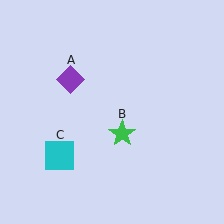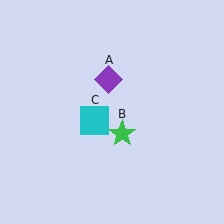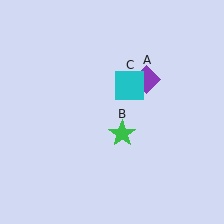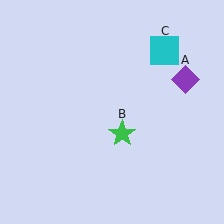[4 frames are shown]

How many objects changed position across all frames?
2 objects changed position: purple diamond (object A), cyan square (object C).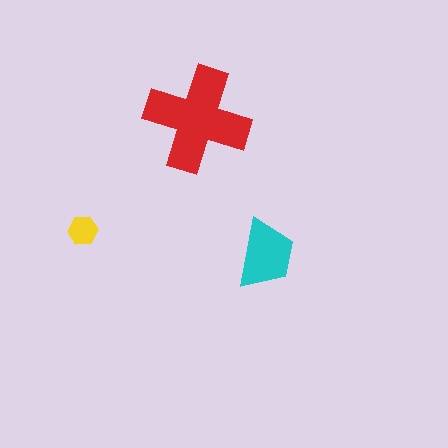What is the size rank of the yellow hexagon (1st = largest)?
3rd.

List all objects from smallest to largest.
The yellow hexagon, the cyan trapezoid, the red cross.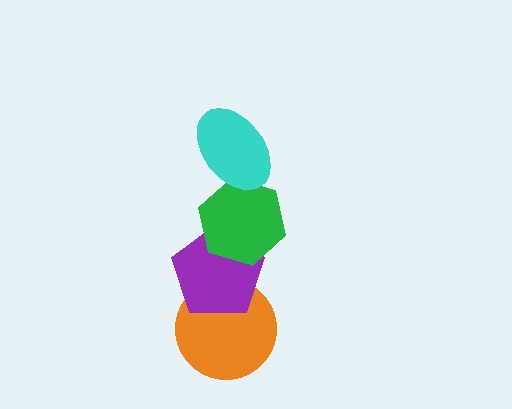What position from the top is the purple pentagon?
The purple pentagon is 3rd from the top.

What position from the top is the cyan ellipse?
The cyan ellipse is 1st from the top.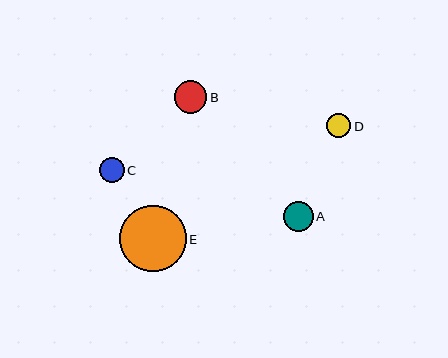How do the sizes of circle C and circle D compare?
Circle C and circle D are approximately the same size.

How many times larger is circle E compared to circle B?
Circle E is approximately 2.1 times the size of circle B.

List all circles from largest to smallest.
From largest to smallest: E, B, A, C, D.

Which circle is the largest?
Circle E is the largest with a size of approximately 66 pixels.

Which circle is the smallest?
Circle D is the smallest with a size of approximately 24 pixels.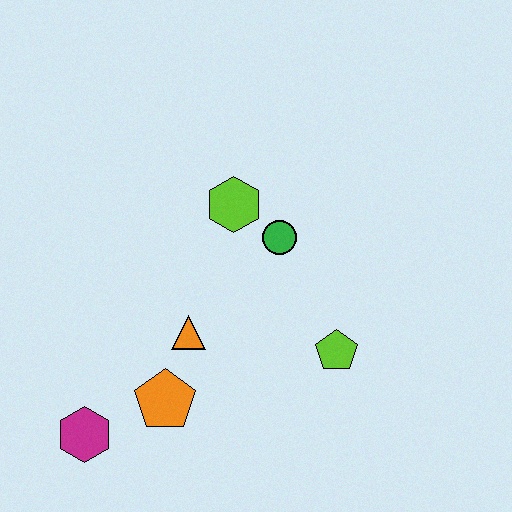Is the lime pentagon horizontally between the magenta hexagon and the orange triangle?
No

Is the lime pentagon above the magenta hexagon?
Yes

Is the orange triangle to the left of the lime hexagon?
Yes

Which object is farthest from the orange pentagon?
The lime hexagon is farthest from the orange pentagon.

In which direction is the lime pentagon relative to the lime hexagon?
The lime pentagon is below the lime hexagon.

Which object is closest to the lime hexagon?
The green circle is closest to the lime hexagon.